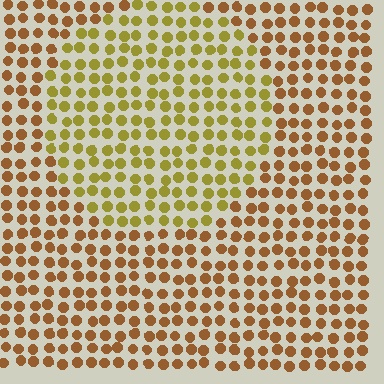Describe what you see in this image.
The image is filled with small brown elements in a uniform arrangement. A circle-shaped region is visible where the elements are tinted to a slightly different hue, forming a subtle color boundary.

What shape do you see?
I see a circle.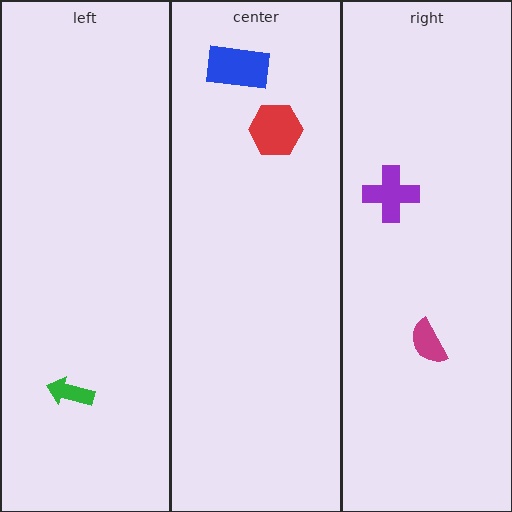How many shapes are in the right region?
2.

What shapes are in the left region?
The green arrow.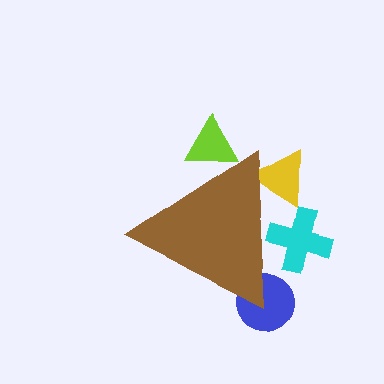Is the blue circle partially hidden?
Yes, the blue circle is partially hidden behind the brown triangle.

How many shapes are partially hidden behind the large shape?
4 shapes are partially hidden.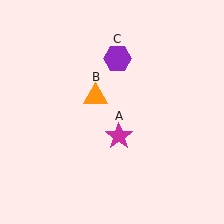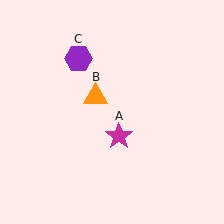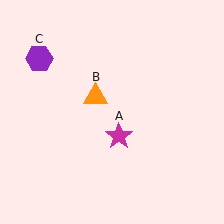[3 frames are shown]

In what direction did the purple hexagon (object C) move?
The purple hexagon (object C) moved left.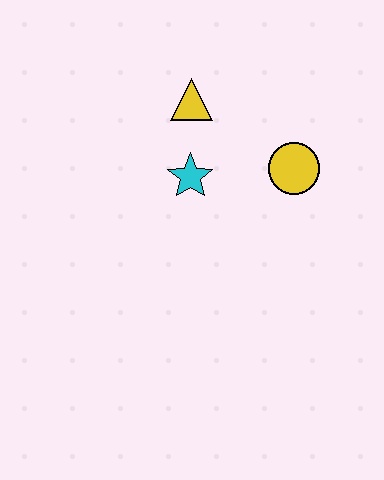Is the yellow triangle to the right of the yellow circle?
No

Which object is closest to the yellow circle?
The cyan star is closest to the yellow circle.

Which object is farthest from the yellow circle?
The yellow triangle is farthest from the yellow circle.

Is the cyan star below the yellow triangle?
Yes